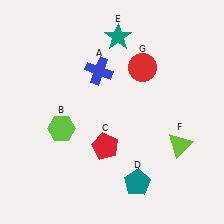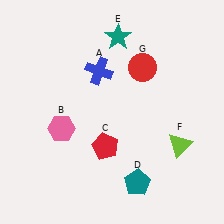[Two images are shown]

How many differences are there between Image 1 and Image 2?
There is 1 difference between the two images.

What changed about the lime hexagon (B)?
In Image 1, B is lime. In Image 2, it changed to pink.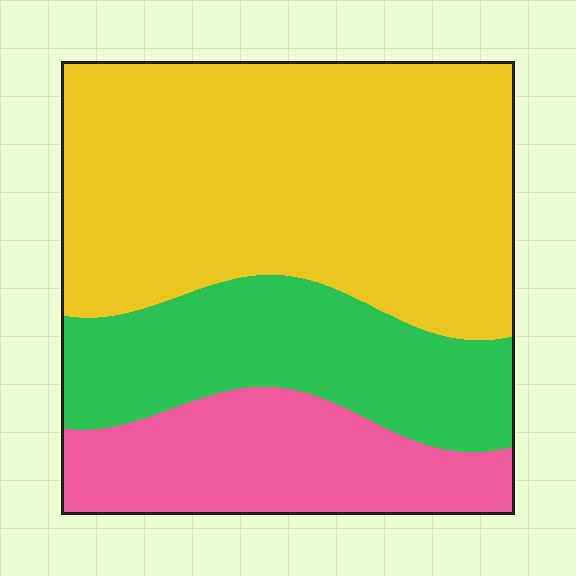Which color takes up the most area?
Yellow, at roughly 55%.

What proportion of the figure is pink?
Pink takes up about one fifth (1/5) of the figure.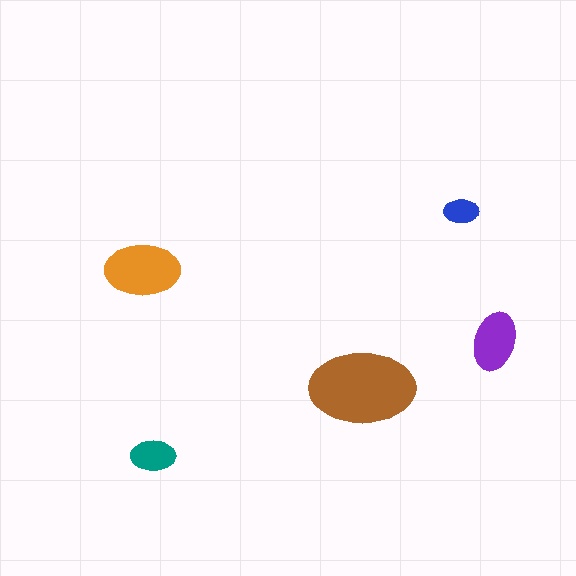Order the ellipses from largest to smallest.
the brown one, the orange one, the purple one, the teal one, the blue one.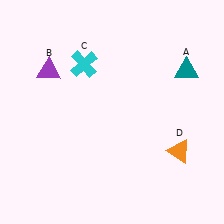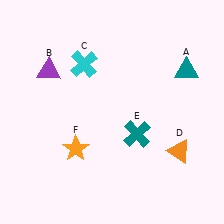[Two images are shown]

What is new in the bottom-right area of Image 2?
A teal cross (E) was added in the bottom-right area of Image 2.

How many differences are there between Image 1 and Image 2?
There are 2 differences between the two images.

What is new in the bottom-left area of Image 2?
An orange star (F) was added in the bottom-left area of Image 2.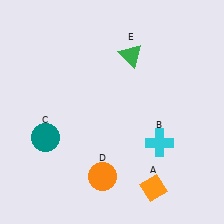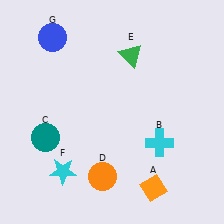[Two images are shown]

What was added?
A cyan star (F), a blue circle (G) were added in Image 2.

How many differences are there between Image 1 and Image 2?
There are 2 differences between the two images.